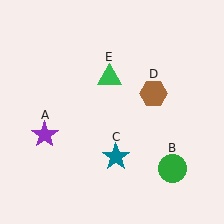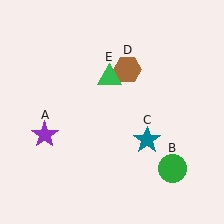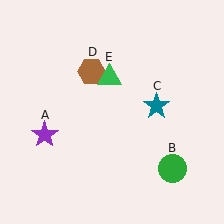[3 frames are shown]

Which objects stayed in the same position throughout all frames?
Purple star (object A) and green circle (object B) and green triangle (object E) remained stationary.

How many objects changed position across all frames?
2 objects changed position: teal star (object C), brown hexagon (object D).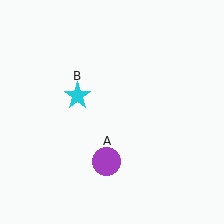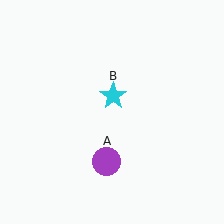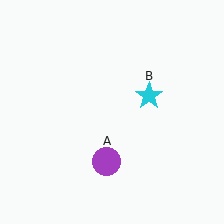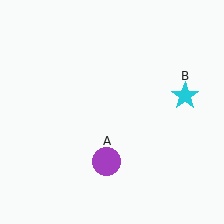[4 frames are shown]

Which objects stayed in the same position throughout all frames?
Purple circle (object A) remained stationary.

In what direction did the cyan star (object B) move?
The cyan star (object B) moved right.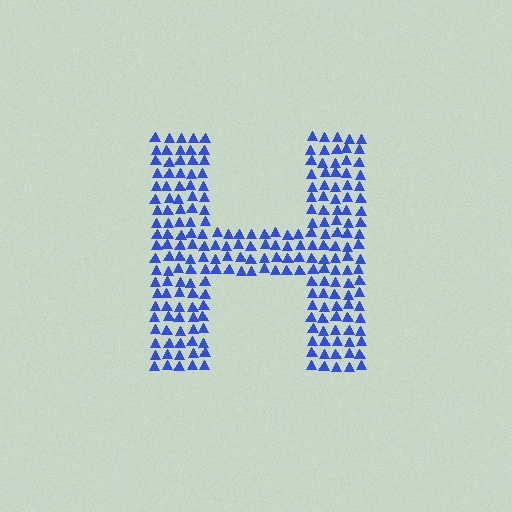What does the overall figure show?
The overall figure shows the letter H.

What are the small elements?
The small elements are triangles.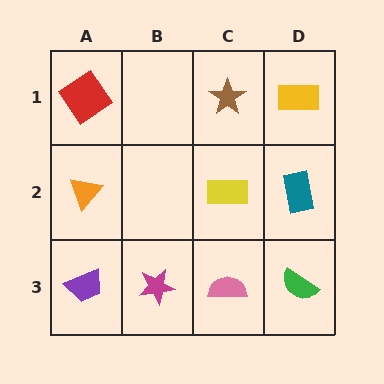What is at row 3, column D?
A green semicircle.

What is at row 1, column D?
A yellow rectangle.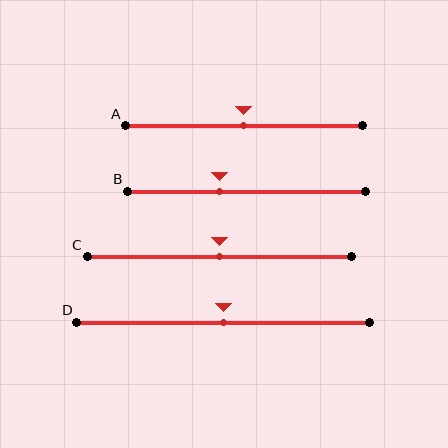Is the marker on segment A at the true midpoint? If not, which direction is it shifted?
Yes, the marker on segment A is at the true midpoint.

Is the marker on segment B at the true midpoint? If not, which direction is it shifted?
No, the marker on segment B is shifted to the left by about 12% of the segment length.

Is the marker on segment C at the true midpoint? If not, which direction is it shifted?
Yes, the marker on segment C is at the true midpoint.